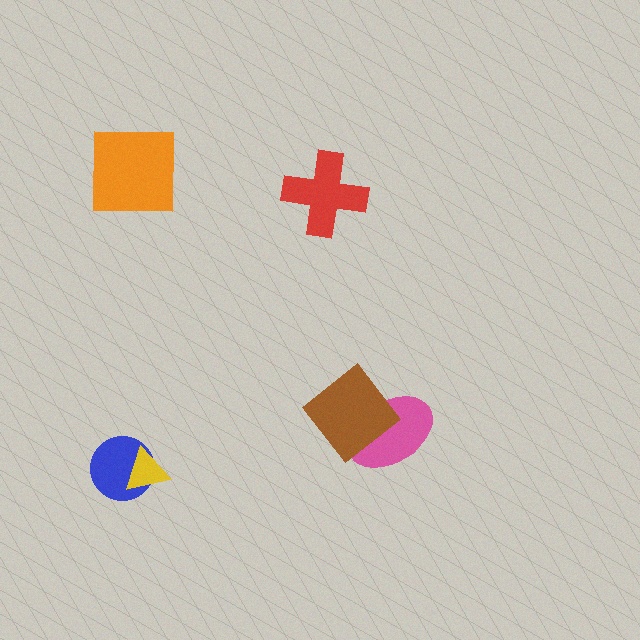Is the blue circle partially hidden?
Yes, it is partially covered by another shape.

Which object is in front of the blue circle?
The yellow triangle is in front of the blue circle.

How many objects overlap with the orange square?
0 objects overlap with the orange square.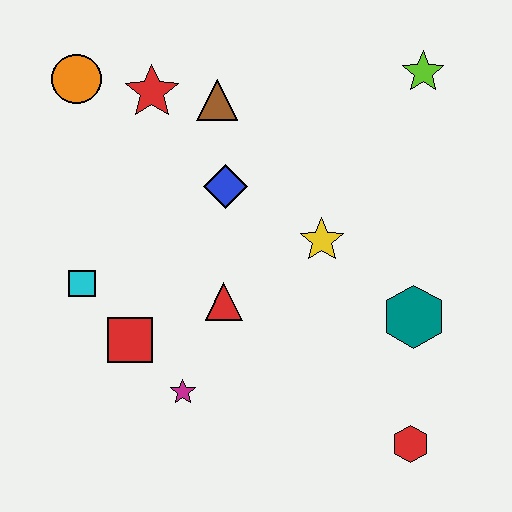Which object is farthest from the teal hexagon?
The orange circle is farthest from the teal hexagon.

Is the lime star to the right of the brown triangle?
Yes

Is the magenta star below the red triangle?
Yes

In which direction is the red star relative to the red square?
The red star is above the red square.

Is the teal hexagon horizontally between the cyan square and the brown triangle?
No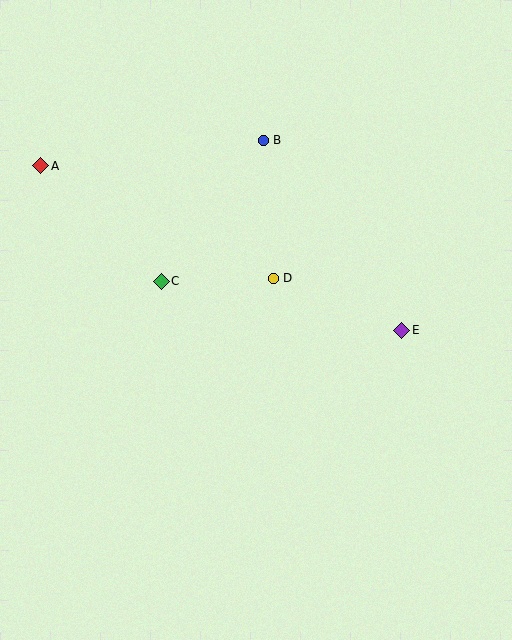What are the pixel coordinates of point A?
Point A is at (41, 166).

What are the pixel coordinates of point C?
Point C is at (161, 281).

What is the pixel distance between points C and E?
The distance between C and E is 246 pixels.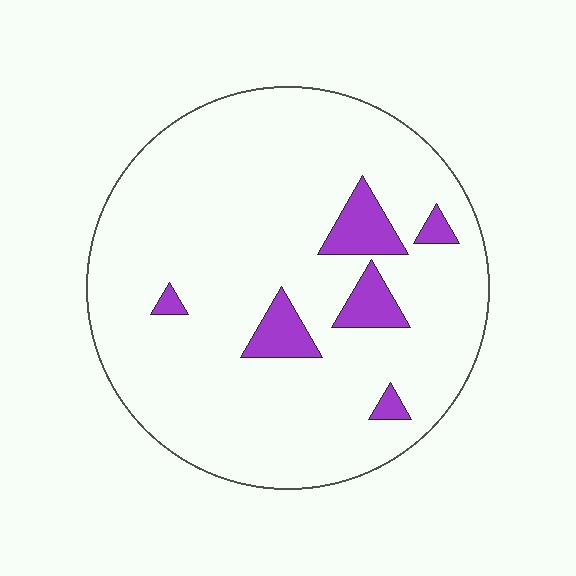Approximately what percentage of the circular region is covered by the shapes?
Approximately 10%.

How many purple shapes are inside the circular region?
6.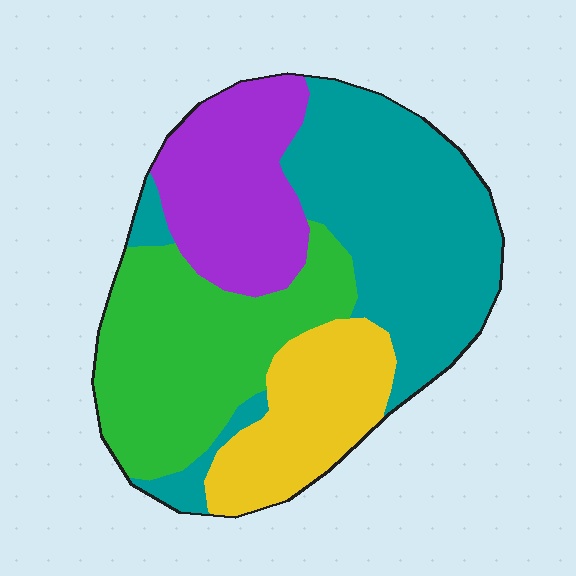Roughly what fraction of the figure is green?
Green takes up about one quarter (1/4) of the figure.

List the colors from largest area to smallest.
From largest to smallest: teal, green, purple, yellow.